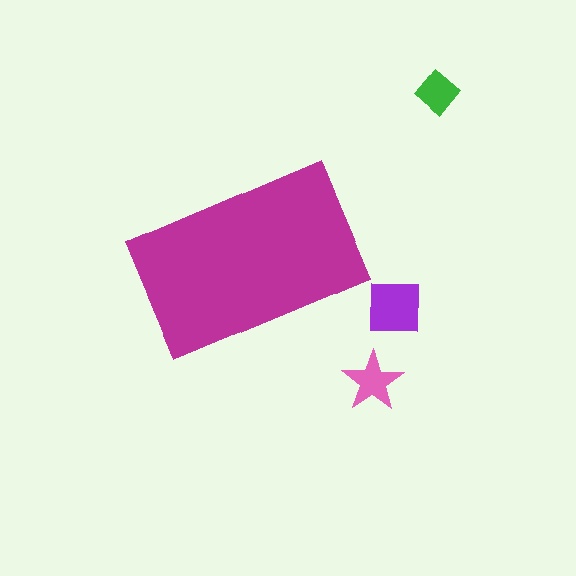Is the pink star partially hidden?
No, the pink star is fully visible.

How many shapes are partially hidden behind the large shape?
0 shapes are partially hidden.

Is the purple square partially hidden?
No, the purple square is fully visible.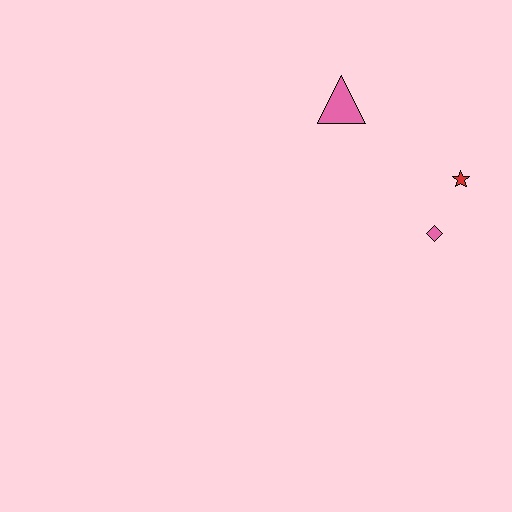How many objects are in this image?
There are 3 objects.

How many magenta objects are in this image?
There are no magenta objects.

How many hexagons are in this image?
There are no hexagons.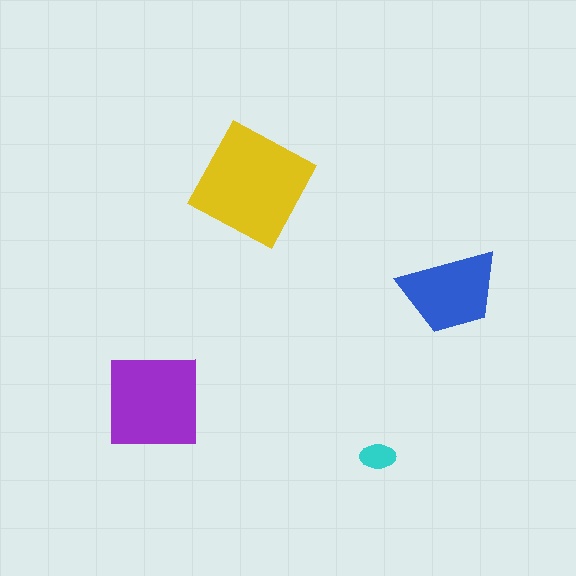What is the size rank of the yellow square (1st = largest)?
1st.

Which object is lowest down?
The cyan ellipse is bottommost.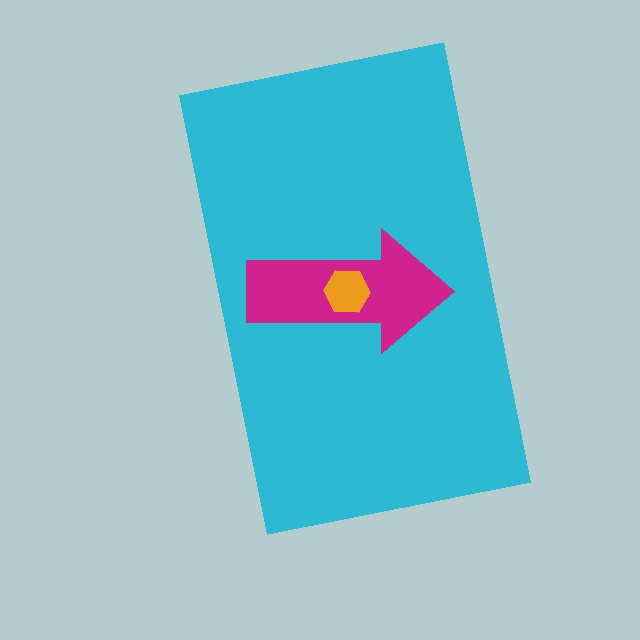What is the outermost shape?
The cyan rectangle.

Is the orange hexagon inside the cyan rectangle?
Yes.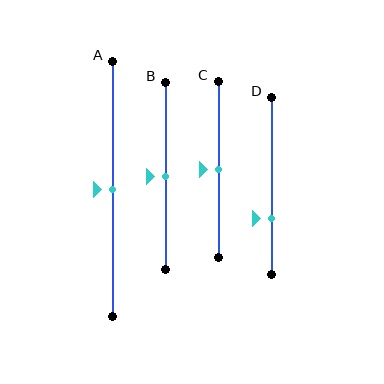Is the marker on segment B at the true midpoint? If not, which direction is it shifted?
Yes, the marker on segment B is at the true midpoint.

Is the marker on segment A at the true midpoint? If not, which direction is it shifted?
Yes, the marker on segment A is at the true midpoint.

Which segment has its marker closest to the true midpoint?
Segment A has its marker closest to the true midpoint.